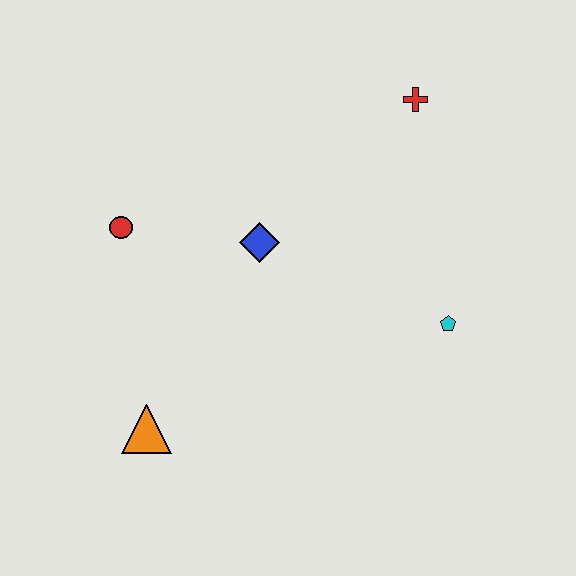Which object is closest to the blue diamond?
The red circle is closest to the blue diamond.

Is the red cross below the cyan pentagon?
No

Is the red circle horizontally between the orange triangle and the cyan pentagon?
No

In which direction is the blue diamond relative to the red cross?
The blue diamond is to the left of the red cross.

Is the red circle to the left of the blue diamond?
Yes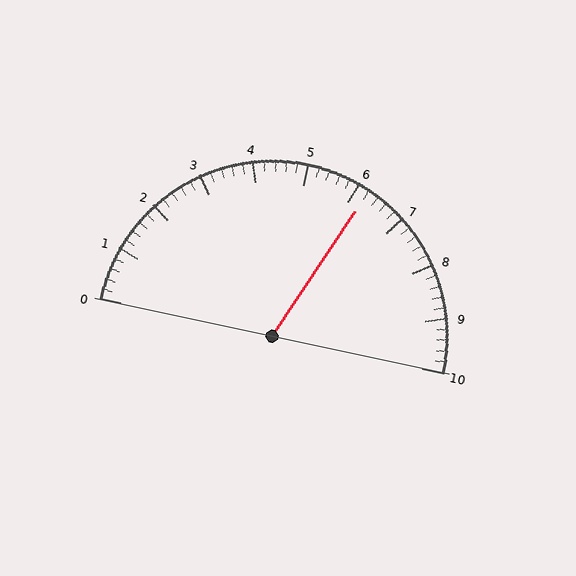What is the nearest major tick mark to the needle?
The nearest major tick mark is 6.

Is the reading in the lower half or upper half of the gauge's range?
The reading is in the upper half of the range (0 to 10).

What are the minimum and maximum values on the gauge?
The gauge ranges from 0 to 10.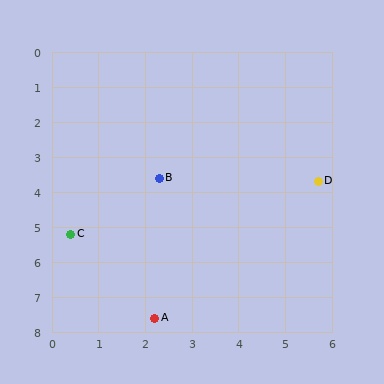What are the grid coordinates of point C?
Point C is at approximately (0.4, 5.2).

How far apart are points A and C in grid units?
Points A and C are about 3.0 grid units apart.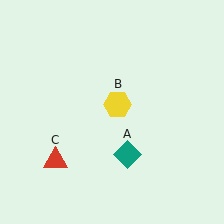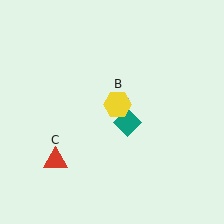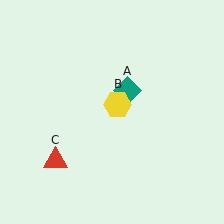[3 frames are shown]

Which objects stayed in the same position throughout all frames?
Yellow hexagon (object B) and red triangle (object C) remained stationary.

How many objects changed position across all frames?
1 object changed position: teal diamond (object A).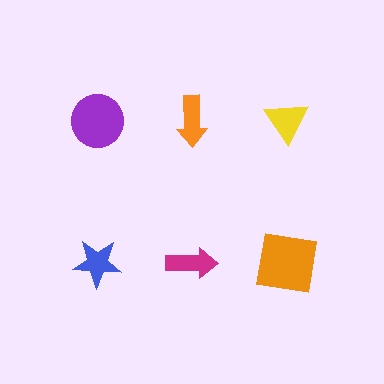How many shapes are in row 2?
3 shapes.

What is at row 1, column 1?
A purple circle.